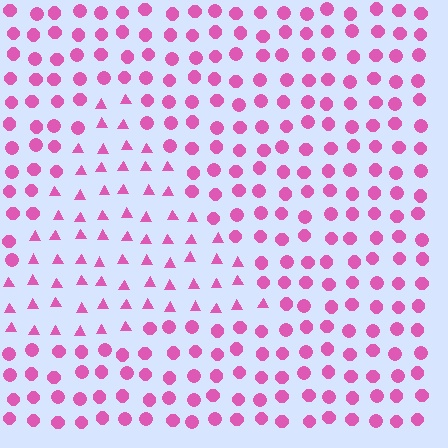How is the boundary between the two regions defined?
The boundary is defined by a change in element shape: triangles inside vs. circles outside. All elements share the same color and spacing.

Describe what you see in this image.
The image is filled with small pink elements arranged in a uniform grid. A triangle-shaped region contains triangles, while the surrounding area contains circles. The boundary is defined purely by the change in element shape.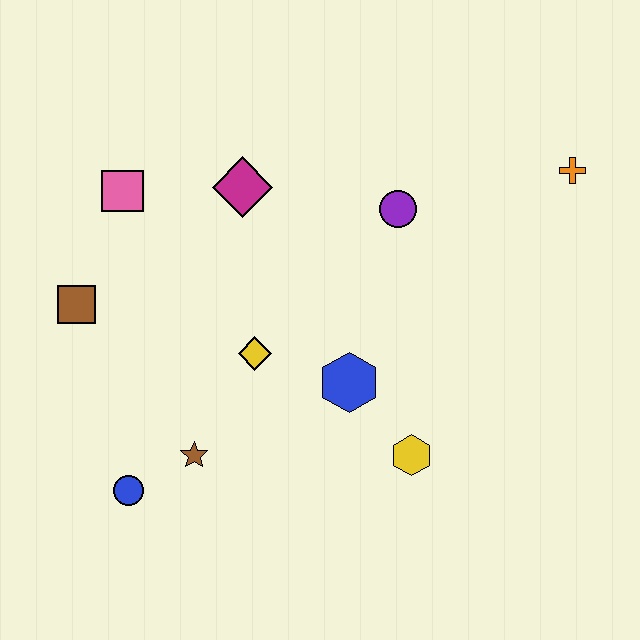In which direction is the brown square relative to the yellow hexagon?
The brown square is to the left of the yellow hexagon.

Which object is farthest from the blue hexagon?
The orange cross is farthest from the blue hexagon.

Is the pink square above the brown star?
Yes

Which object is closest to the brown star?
The blue circle is closest to the brown star.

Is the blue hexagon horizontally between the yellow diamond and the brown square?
No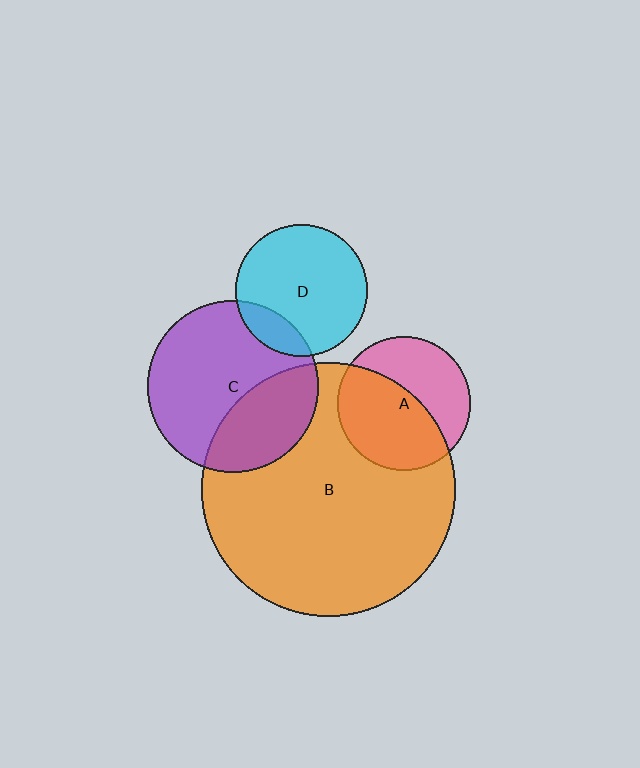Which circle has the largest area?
Circle B (orange).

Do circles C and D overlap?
Yes.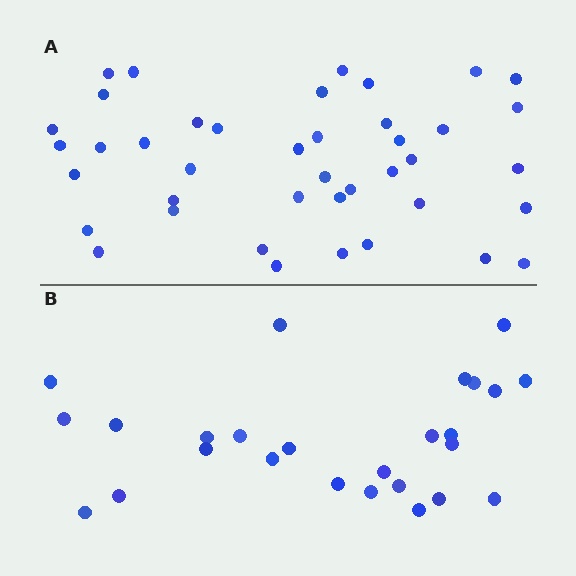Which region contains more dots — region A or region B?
Region A (the top region) has more dots.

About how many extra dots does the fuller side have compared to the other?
Region A has approximately 15 more dots than region B.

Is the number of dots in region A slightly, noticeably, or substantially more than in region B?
Region A has substantially more. The ratio is roughly 1.6 to 1.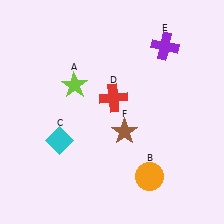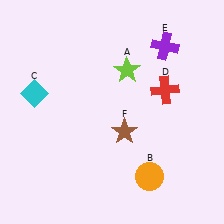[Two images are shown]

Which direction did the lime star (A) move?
The lime star (A) moved right.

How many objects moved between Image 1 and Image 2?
3 objects moved between the two images.